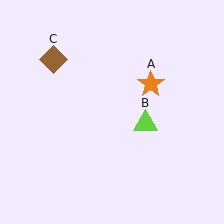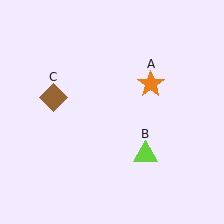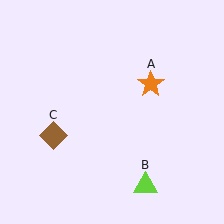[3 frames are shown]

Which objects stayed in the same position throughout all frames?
Orange star (object A) remained stationary.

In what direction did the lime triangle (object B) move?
The lime triangle (object B) moved down.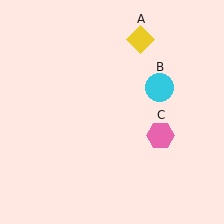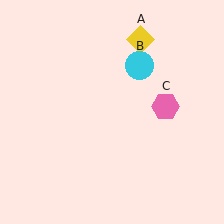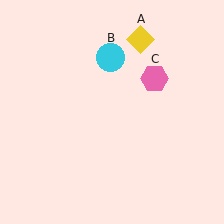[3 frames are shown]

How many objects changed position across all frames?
2 objects changed position: cyan circle (object B), pink hexagon (object C).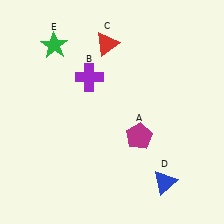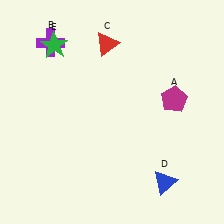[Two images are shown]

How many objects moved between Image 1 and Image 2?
2 objects moved between the two images.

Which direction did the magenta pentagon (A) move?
The magenta pentagon (A) moved up.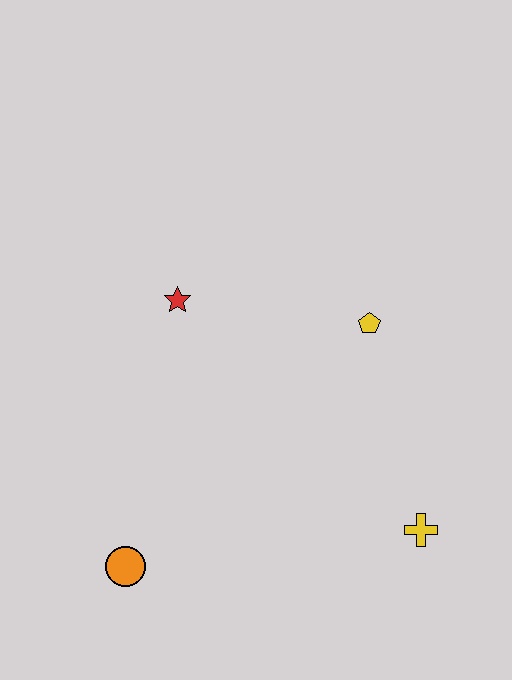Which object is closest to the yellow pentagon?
The red star is closest to the yellow pentagon.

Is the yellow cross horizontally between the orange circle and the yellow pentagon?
No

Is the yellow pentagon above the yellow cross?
Yes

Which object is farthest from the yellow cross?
The red star is farthest from the yellow cross.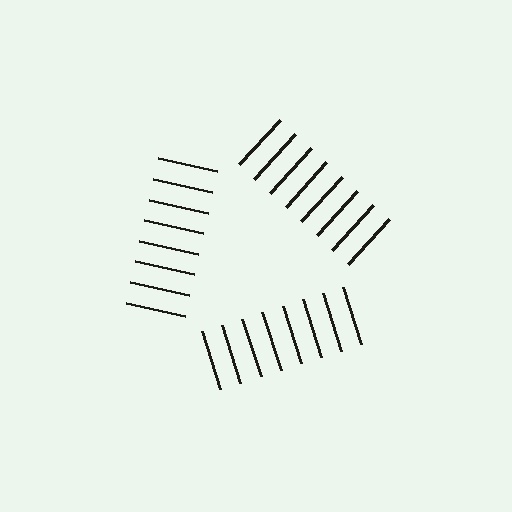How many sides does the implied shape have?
3 sides — the line-ends trace a triangle.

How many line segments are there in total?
24 — 8 along each of the 3 edges.